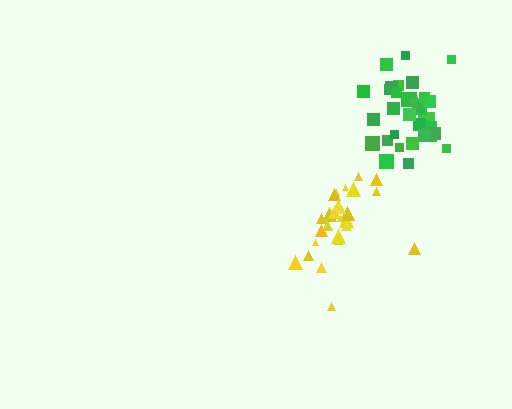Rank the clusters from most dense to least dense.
green, yellow.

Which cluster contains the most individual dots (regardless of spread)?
Green (34).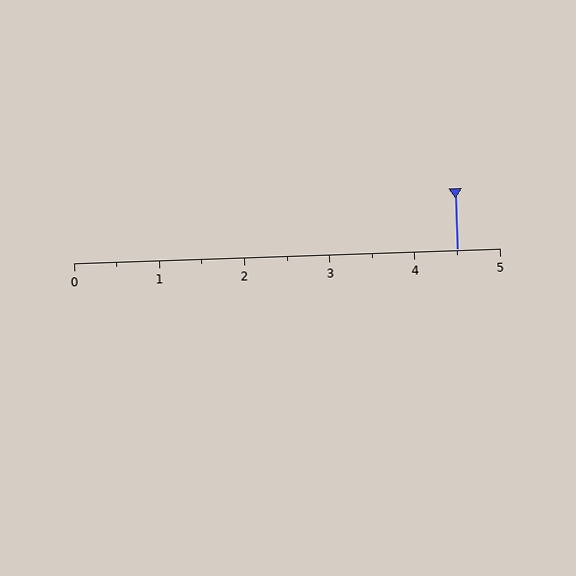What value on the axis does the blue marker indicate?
The marker indicates approximately 4.5.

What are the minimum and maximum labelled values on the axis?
The axis runs from 0 to 5.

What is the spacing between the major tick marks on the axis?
The major ticks are spaced 1 apart.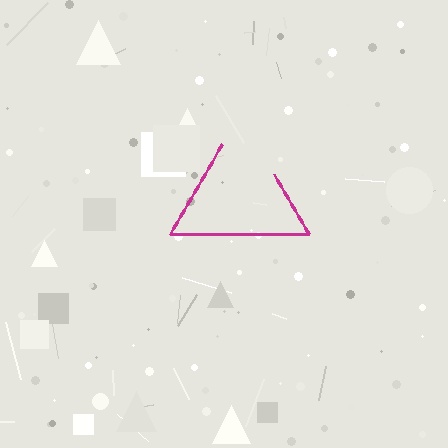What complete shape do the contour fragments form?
The contour fragments form a triangle.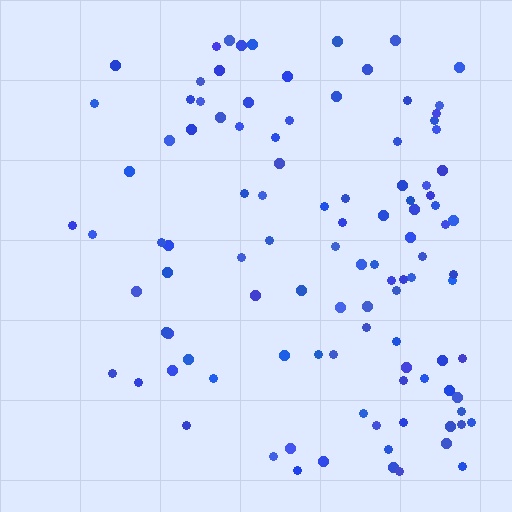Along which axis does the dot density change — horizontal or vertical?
Horizontal.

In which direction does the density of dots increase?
From left to right, with the right side densest.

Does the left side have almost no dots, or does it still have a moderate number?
Still a moderate number, just noticeably fewer than the right.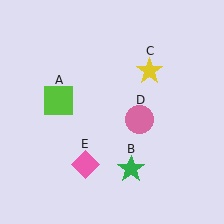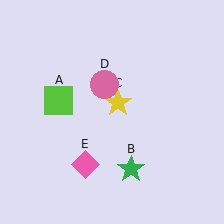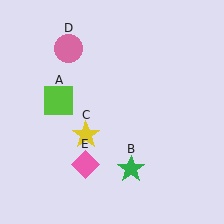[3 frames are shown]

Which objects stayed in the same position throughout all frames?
Lime square (object A) and green star (object B) and pink diamond (object E) remained stationary.